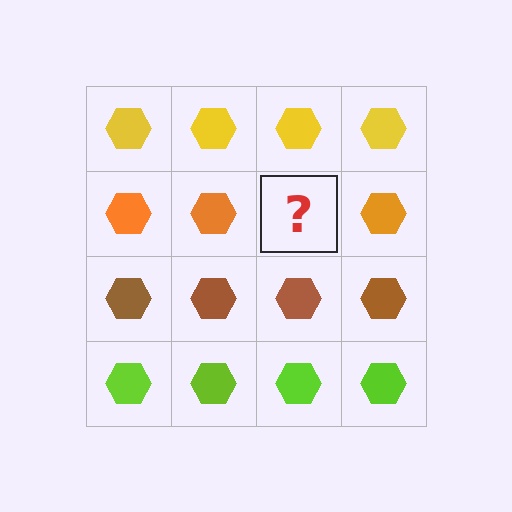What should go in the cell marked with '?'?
The missing cell should contain an orange hexagon.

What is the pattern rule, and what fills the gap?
The rule is that each row has a consistent color. The gap should be filled with an orange hexagon.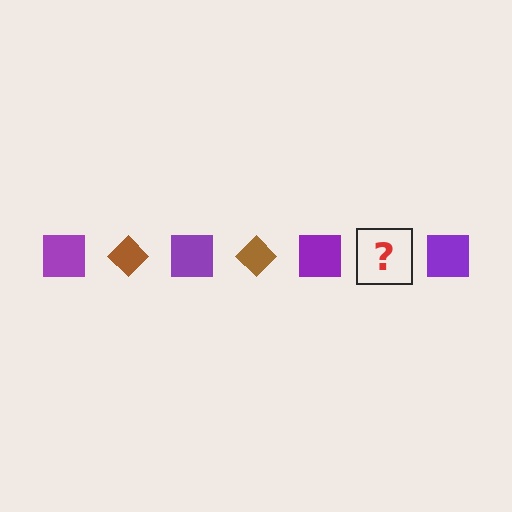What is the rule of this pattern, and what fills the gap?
The rule is that the pattern alternates between purple square and brown diamond. The gap should be filled with a brown diamond.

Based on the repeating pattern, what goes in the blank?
The blank should be a brown diamond.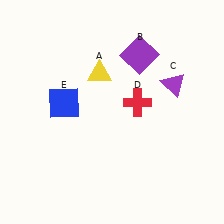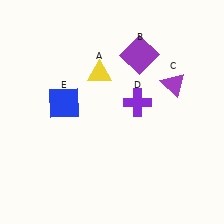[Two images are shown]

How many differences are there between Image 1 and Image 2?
There is 1 difference between the two images.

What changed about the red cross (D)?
In Image 1, D is red. In Image 2, it changed to purple.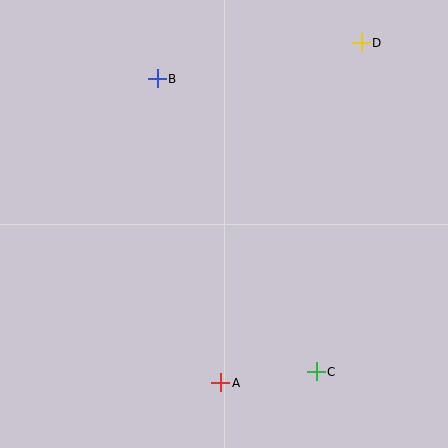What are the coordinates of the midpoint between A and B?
The midpoint between A and B is at (189, 231).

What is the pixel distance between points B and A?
The distance between B and A is 310 pixels.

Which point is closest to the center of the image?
Point A at (221, 383) is closest to the center.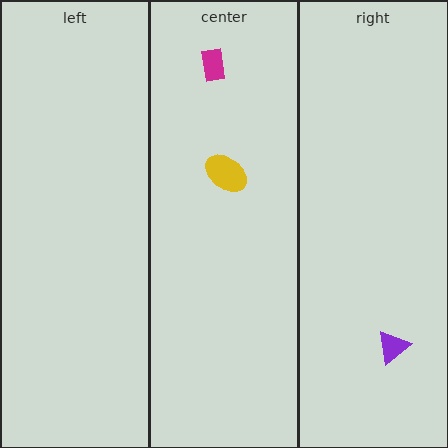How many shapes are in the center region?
2.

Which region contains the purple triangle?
The right region.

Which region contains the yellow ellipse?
The center region.